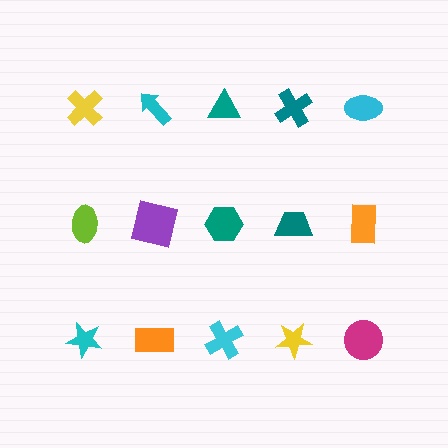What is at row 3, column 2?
An orange rectangle.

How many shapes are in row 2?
5 shapes.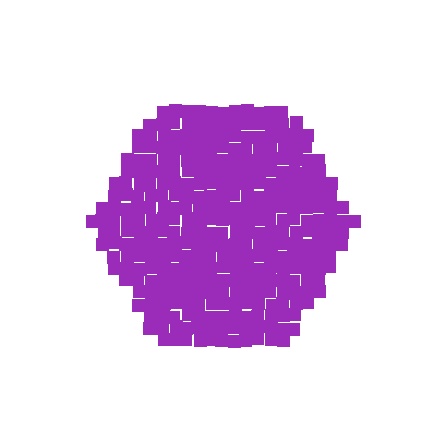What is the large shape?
The large shape is a hexagon.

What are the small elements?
The small elements are squares.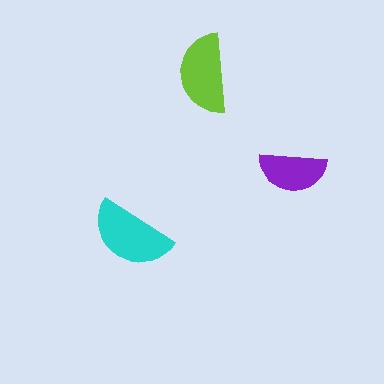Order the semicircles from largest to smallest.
the cyan one, the lime one, the purple one.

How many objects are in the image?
There are 3 objects in the image.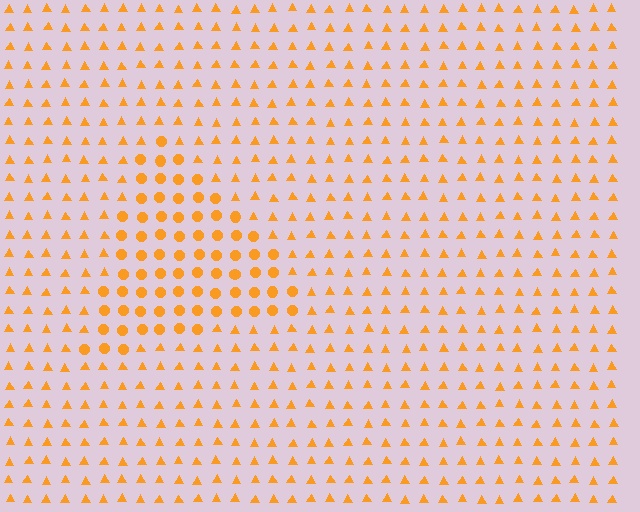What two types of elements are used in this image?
The image uses circles inside the triangle region and triangles outside it.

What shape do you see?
I see a triangle.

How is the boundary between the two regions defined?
The boundary is defined by a change in element shape: circles inside vs. triangles outside. All elements share the same color and spacing.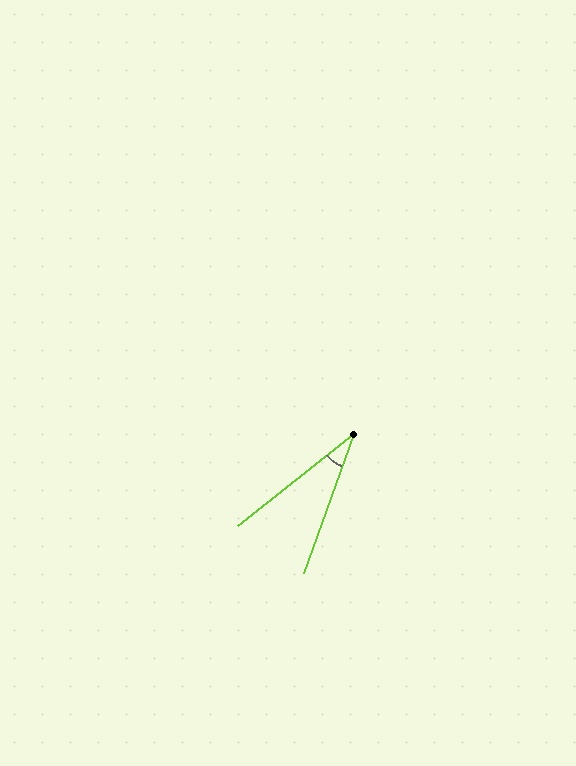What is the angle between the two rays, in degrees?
Approximately 32 degrees.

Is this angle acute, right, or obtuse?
It is acute.